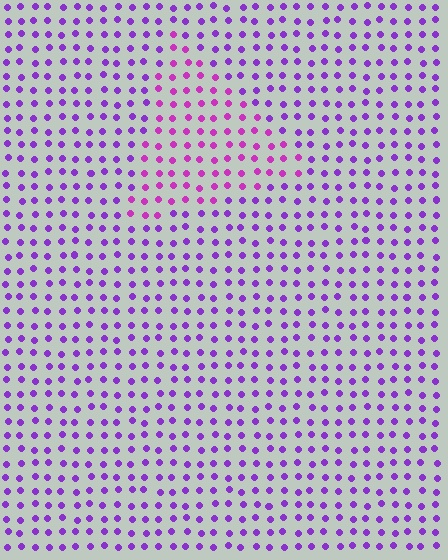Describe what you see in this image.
The image is filled with small purple elements in a uniform arrangement. A triangle-shaped region is visible where the elements are tinted to a slightly different hue, forming a subtle color boundary.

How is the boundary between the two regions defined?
The boundary is defined purely by a slight shift in hue (about 31 degrees). Spacing, size, and orientation are identical on both sides.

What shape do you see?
I see a triangle.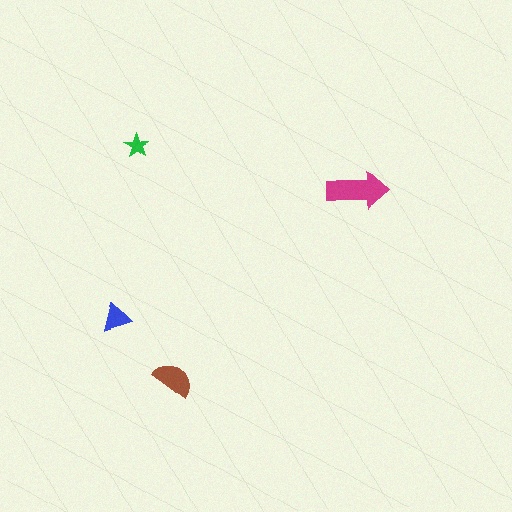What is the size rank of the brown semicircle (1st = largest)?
2nd.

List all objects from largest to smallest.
The magenta arrow, the brown semicircle, the blue triangle, the green star.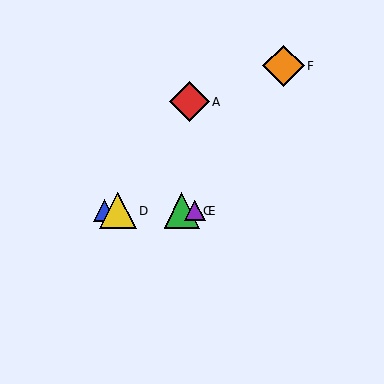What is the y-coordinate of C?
Object C is at y≈211.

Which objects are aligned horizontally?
Objects B, C, D, E are aligned horizontally.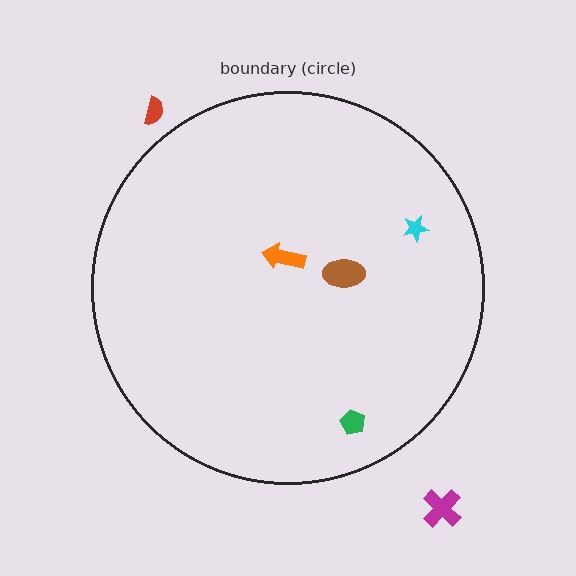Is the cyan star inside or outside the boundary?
Inside.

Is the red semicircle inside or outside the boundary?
Outside.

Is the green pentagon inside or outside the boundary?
Inside.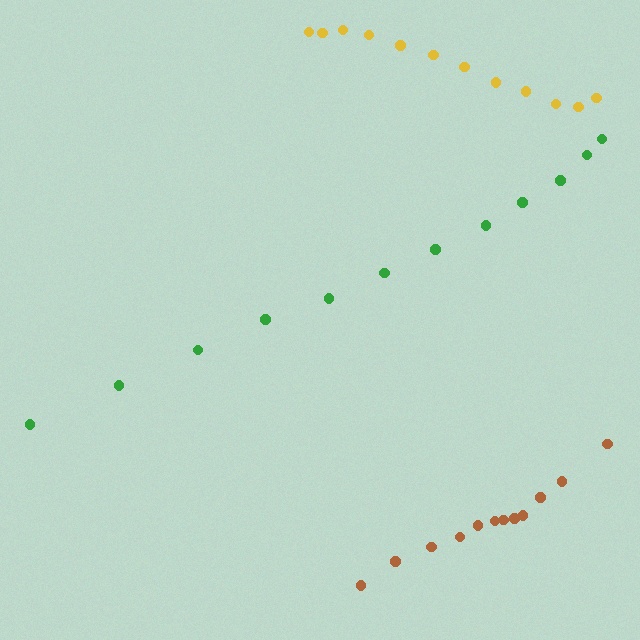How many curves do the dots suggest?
There are 3 distinct paths.